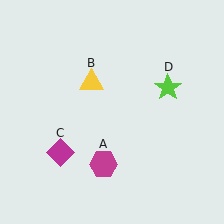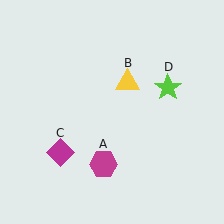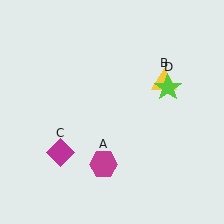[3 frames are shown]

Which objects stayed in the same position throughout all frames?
Magenta hexagon (object A) and magenta diamond (object C) and lime star (object D) remained stationary.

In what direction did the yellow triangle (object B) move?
The yellow triangle (object B) moved right.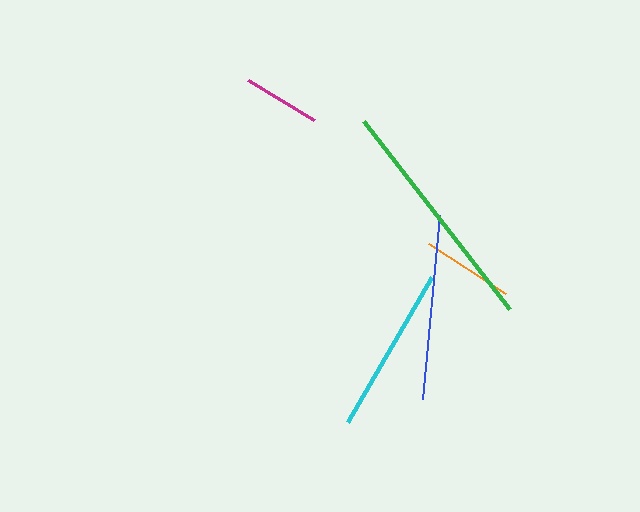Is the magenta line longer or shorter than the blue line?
The blue line is longer than the magenta line.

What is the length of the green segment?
The green segment is approximately 238 pixels long.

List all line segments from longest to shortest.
From longest to shortest: green, blue, cyan, orange, magenta.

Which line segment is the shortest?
The magenta line is the shortest at approximately 77 pixels.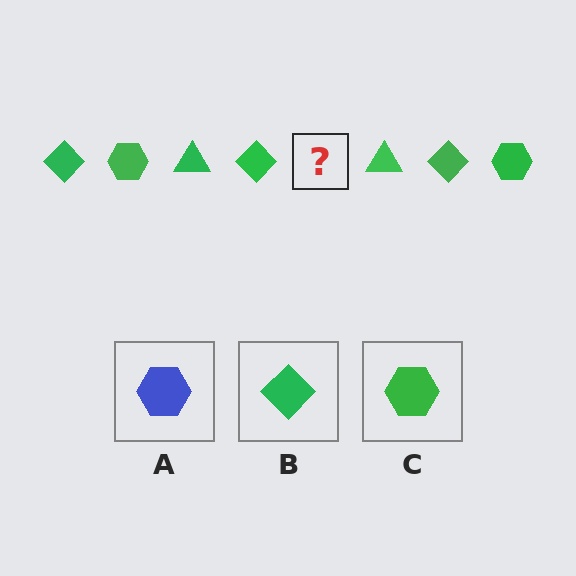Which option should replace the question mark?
Option C.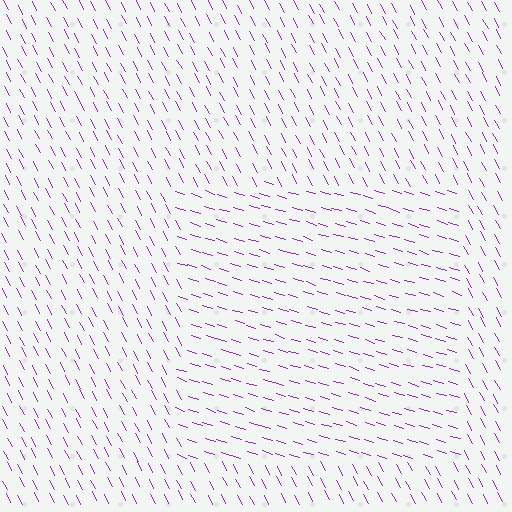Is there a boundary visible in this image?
Yes, there is a texture boundary formed by a change in line orientation.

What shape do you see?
I see a rectangle.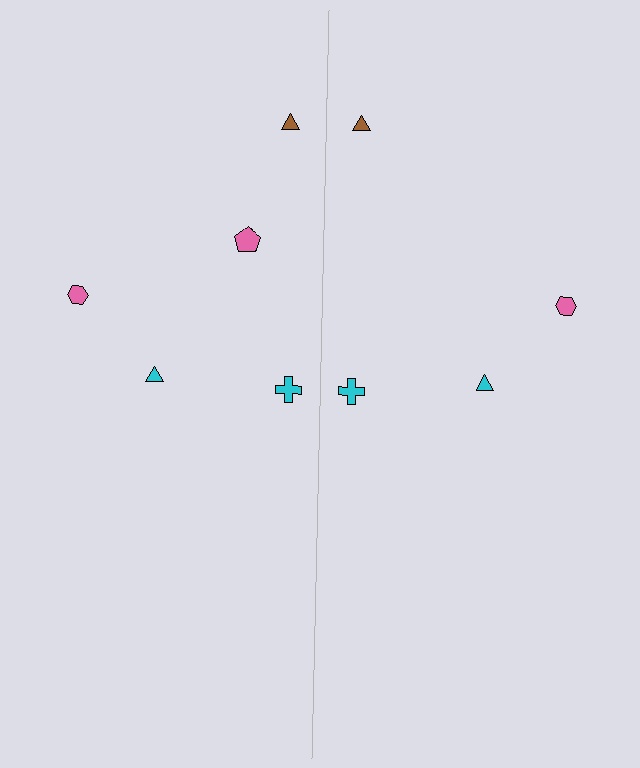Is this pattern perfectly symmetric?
No, the pattern is not perfectly symmetric. A pink pentagon is missing from the right side.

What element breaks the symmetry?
A pink pentagon is missing from the right side.